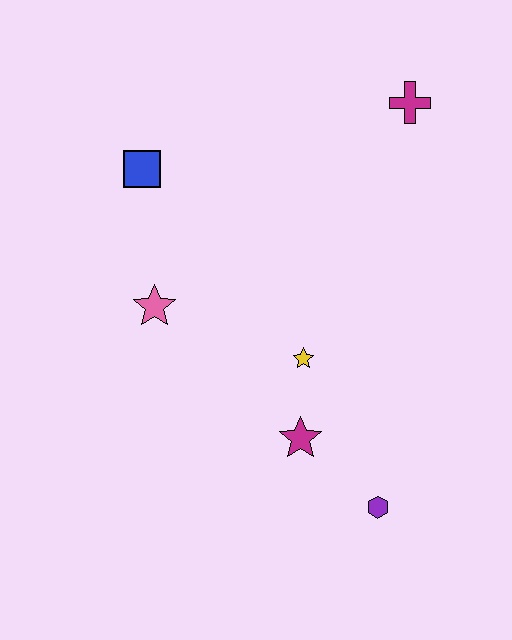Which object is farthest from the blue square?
The purple hexagon is farthest from the blue square.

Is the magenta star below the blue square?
Yes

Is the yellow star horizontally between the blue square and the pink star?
No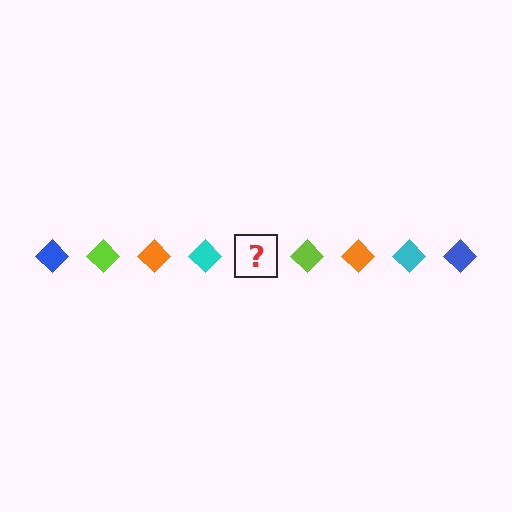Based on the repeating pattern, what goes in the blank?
The blank should be a blue diamond.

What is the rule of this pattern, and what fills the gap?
The rule is that the pattern cycles through blue, lime, orange, cyan diamonds. The gap should be filled with a blue diamond.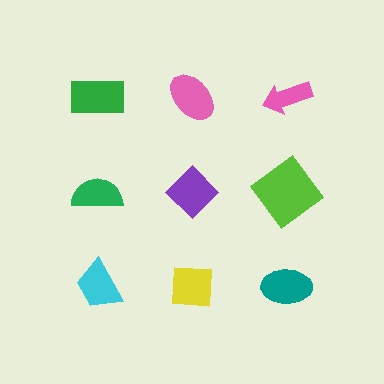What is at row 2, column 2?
A purple diamond.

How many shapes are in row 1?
3 shapes.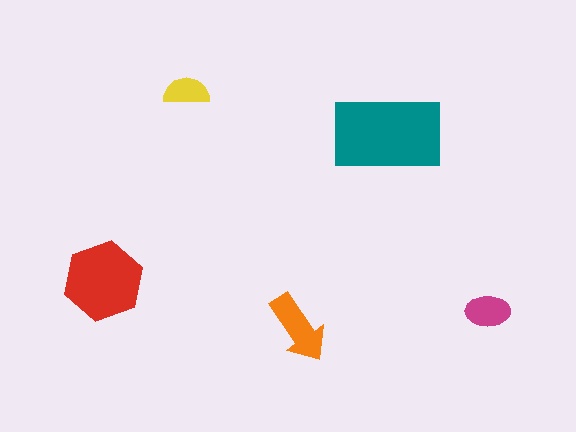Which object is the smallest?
The yellow semicircle.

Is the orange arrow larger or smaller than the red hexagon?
Smaller.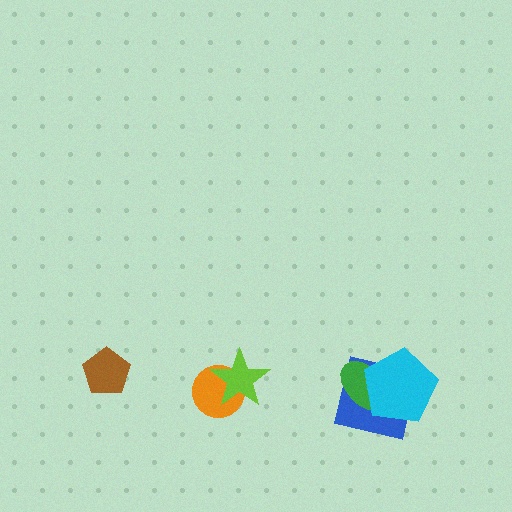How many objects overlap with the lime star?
1 object overlaps with the lime star.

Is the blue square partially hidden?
Yes, it is partially covered by another shape.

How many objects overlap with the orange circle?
1 object overlaps with the orange circle.